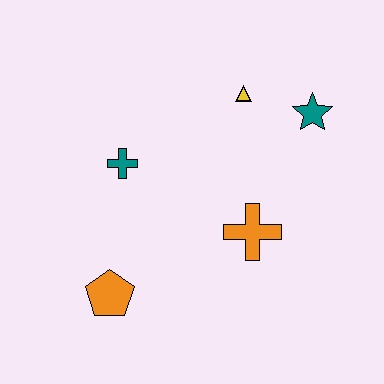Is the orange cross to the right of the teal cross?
Yes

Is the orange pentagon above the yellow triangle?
No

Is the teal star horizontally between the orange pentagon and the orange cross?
No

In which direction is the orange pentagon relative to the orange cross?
The orange pentagon is to the left of the orange cross.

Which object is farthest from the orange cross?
The orange pentagon is farthest from the orange cross.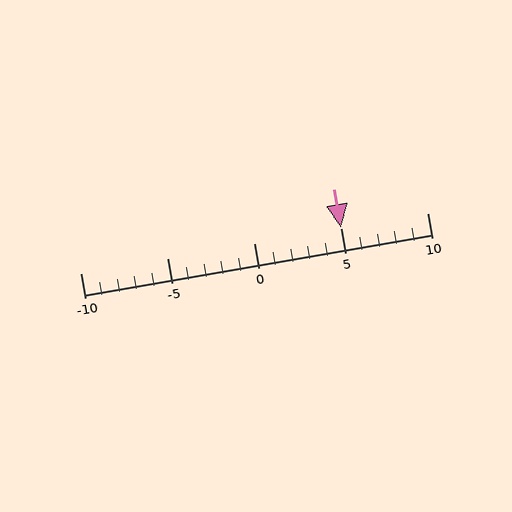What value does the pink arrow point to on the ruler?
The pink arrow points to approximately 5.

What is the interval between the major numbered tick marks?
The major tick marks are spaced 5 units apart.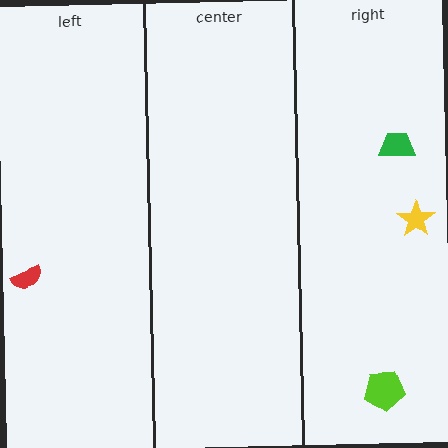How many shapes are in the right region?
3.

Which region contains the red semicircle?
The left region.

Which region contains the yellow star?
The right region.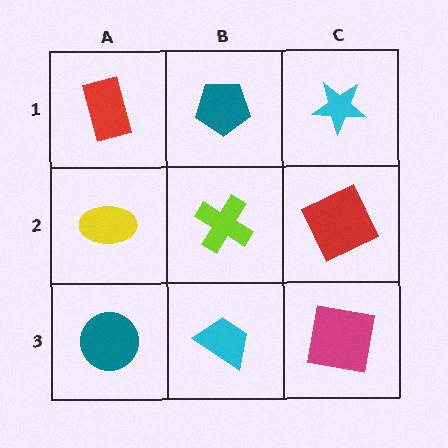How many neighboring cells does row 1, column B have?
3.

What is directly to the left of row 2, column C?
A lime cross.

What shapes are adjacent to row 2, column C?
A cyan star (row 1, column C), a magenta square (row 3, column C), a lime cross (row 2, column B).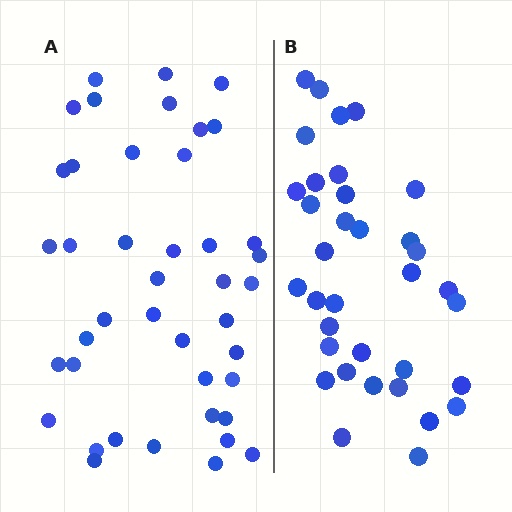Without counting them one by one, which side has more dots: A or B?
Region A (the left region) has more dots.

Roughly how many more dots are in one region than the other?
Region A has roughly 8 or so more dots than region B.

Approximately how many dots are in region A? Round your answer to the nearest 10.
About 40 dots. (The exact count is 42, which rounds to 40.)